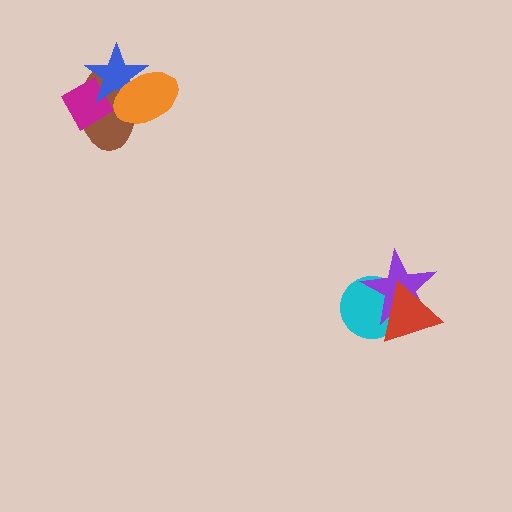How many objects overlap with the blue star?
3 objects overlap with the blue star.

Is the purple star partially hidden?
Yes, it is partially covered by another shape.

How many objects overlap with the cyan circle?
2 objects overlap with the cyan circle.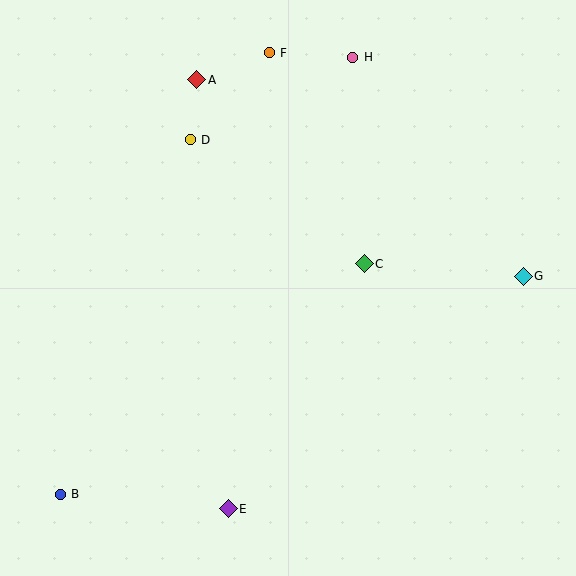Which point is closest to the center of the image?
Point C at (364, 264) is closest to the center.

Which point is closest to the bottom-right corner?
Point G is closest to the bottom-right corner.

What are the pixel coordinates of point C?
Point C is at (364, 264).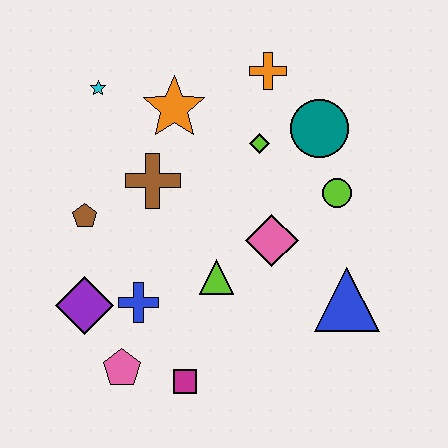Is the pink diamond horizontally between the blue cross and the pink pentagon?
No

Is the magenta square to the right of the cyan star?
Yes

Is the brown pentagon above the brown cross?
No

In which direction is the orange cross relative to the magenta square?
The orange cross is above the magenta square.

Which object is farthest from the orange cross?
The pink pentagon is farthest from the orange cross.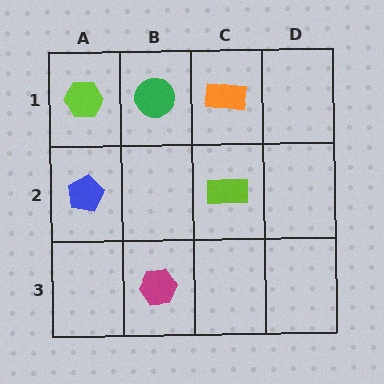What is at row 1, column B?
A green circle.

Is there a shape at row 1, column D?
No, that cell is empty.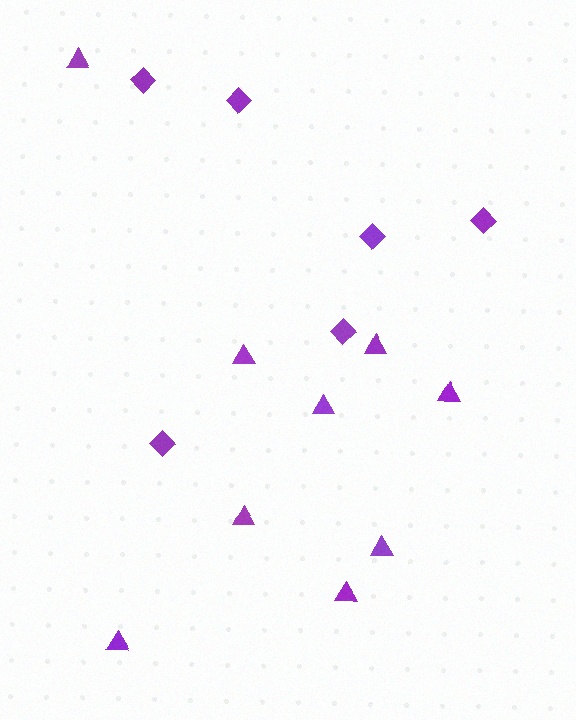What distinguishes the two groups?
There are 2 groups: one group of diamonds (6) and one group of triangles (9).